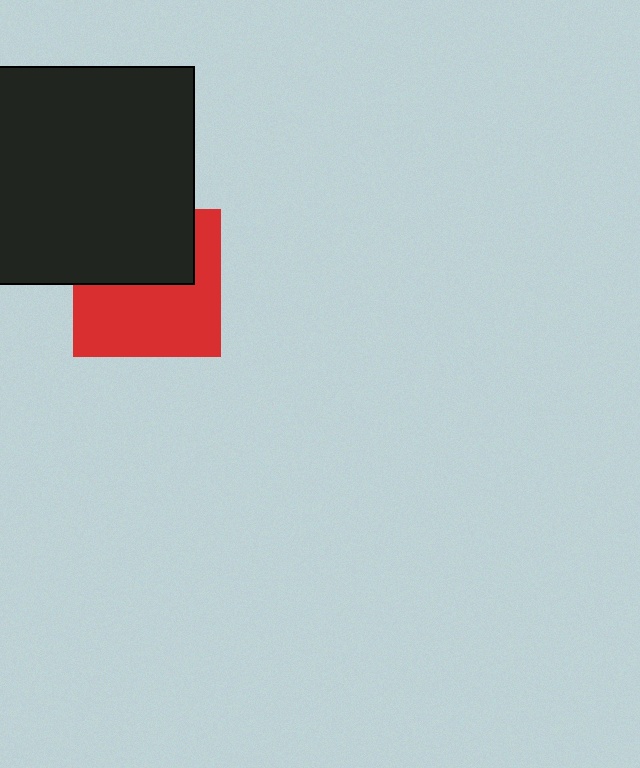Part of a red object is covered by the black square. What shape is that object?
It is a square.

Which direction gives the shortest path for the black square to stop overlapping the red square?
Moving up gives the shortest separation.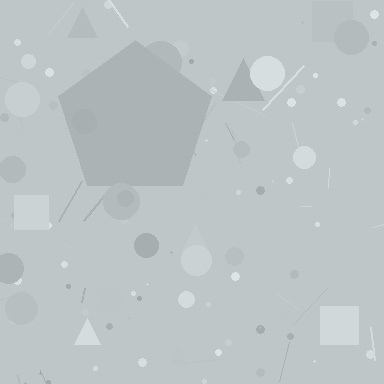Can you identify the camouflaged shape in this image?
The camouflaged shape is a pentagon.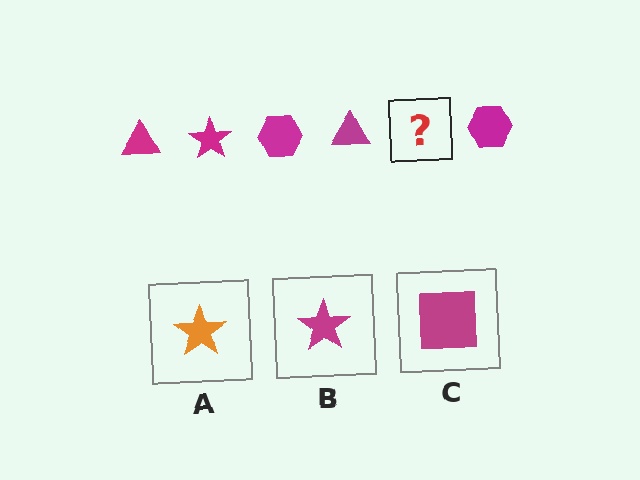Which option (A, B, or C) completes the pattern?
B.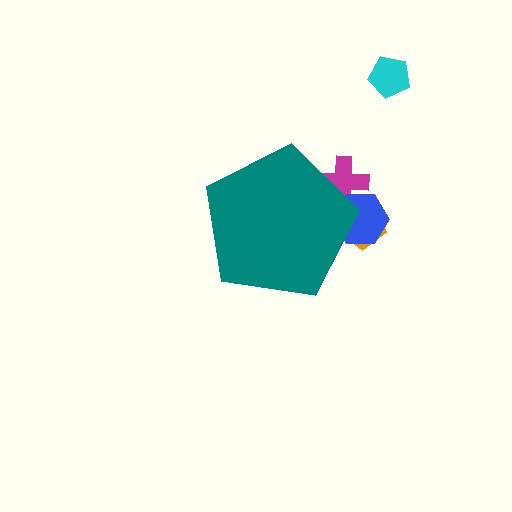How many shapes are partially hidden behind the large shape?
3 shapes are partially hidden.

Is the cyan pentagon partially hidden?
No, the cyan pentagon is fully visible.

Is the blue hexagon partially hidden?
Yes, the blue hexagon is partially hidden behind the teal pentagon.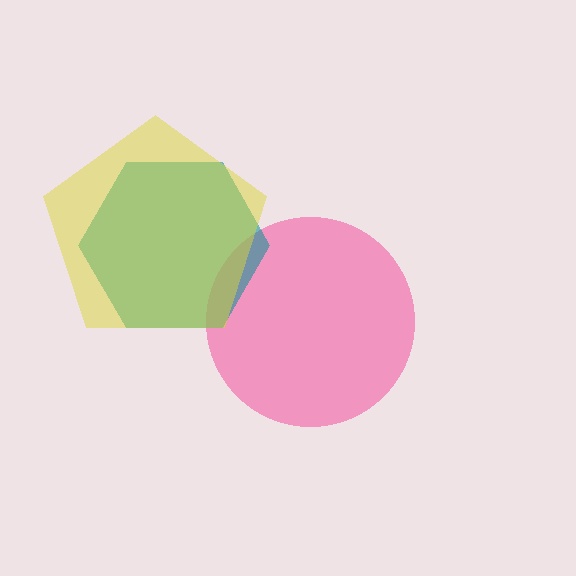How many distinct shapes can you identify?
There are 3 distinct shapes: a pink circle, a teal hexagon, a yellow pentagon.